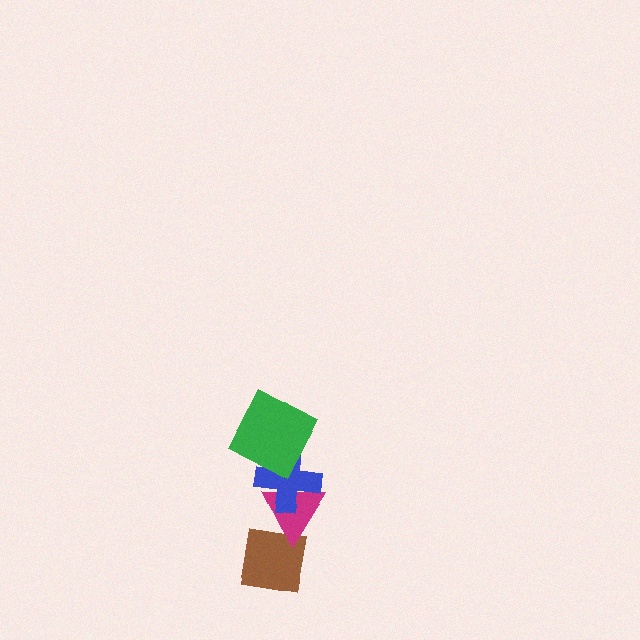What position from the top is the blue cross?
The blue cross is 2nd from the top.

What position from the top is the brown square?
The brown square is 4th from the top.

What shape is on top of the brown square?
The magenta triangle is on top of the brown square.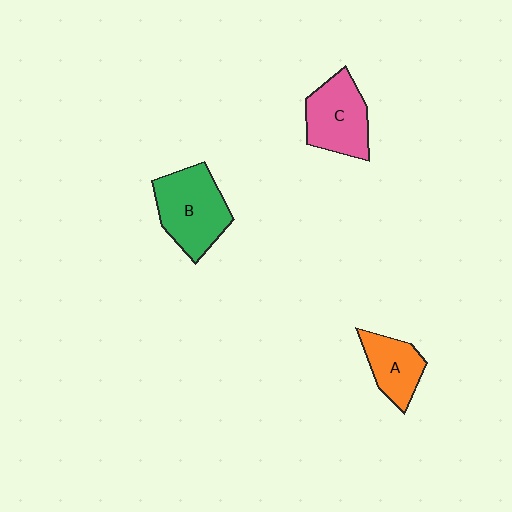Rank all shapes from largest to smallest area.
From largest to smallest: B (green), C (pink), A (orange).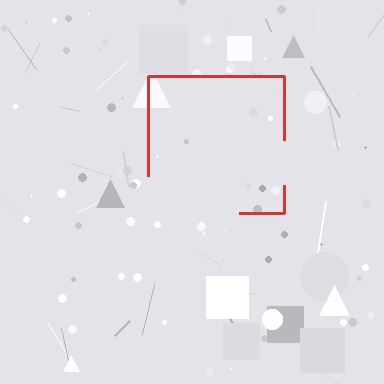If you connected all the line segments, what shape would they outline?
They would outline a square.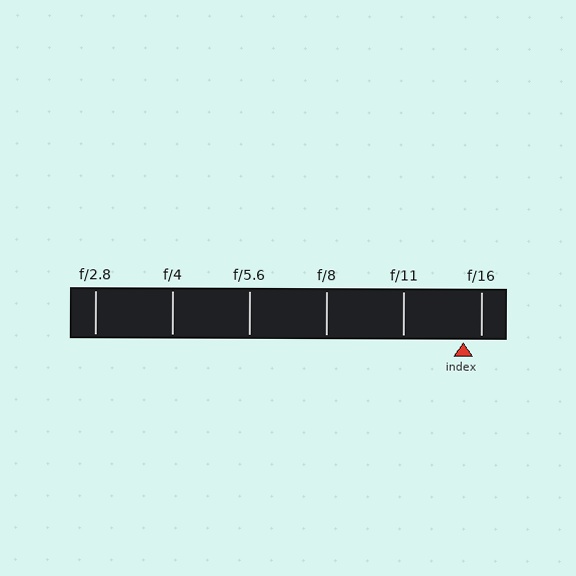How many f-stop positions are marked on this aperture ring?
There are 6 f-stop positions marked.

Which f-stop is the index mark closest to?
The index mark is closest to f/16.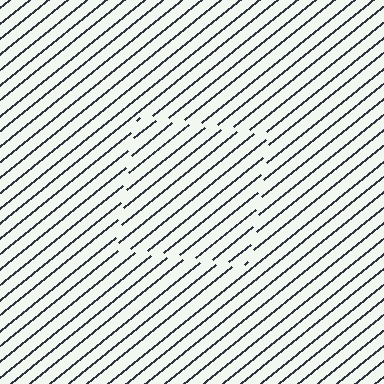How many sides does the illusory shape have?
4 sides — the line-ends trace a square.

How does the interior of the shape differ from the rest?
The interior of the shape contains the same grating, shifted by half a period — the contour is defined by the phase discontinuity where line-ends from the inner and outer gratings abut.